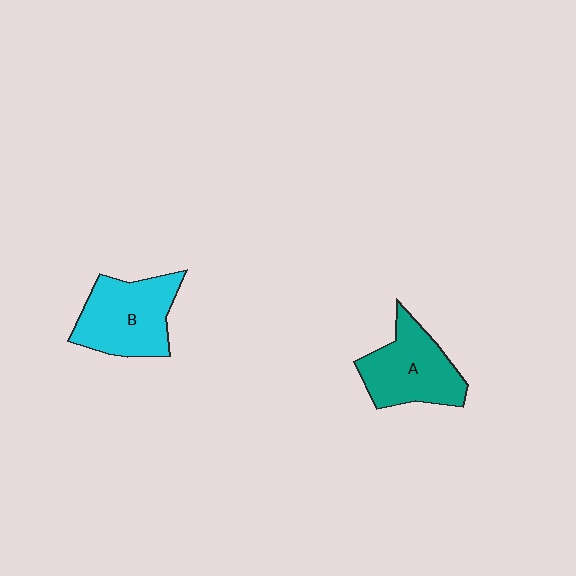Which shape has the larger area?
Shape B (cyan).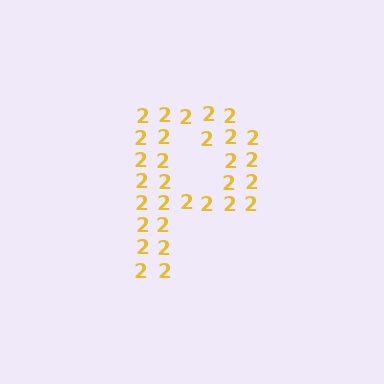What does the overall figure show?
The overall figure shows the letter P.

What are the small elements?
The small elements are digit 2's.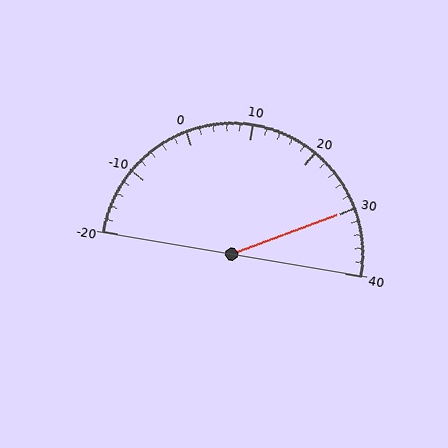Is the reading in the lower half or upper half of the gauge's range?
The reading is in the upper half of the range (-20 to 40).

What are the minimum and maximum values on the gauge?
The gauge ranges from -20 to 40.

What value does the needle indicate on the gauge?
The needle indicates approximately 30.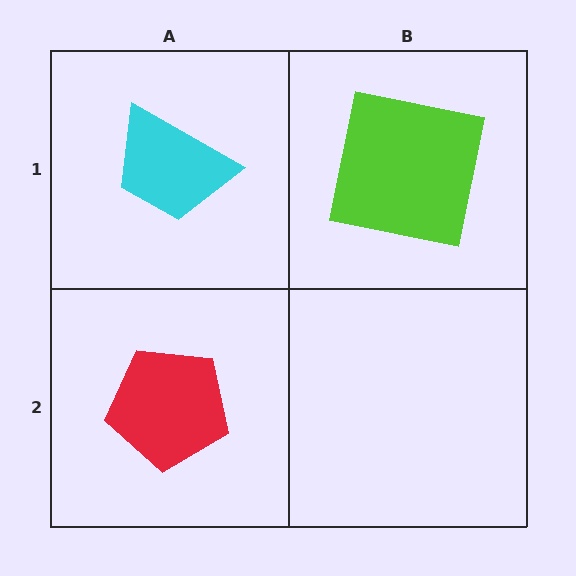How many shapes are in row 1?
2 shapes.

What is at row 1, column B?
A lime square.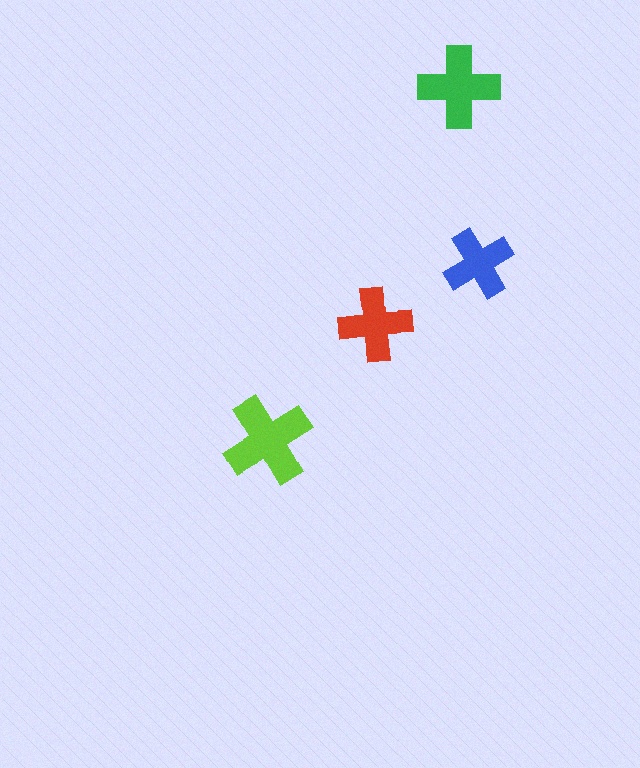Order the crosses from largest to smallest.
the lime one, the green one, the red one, the blue one.